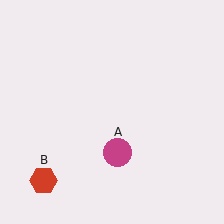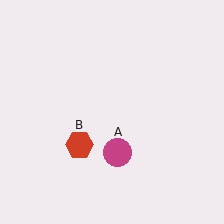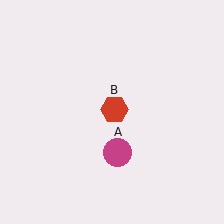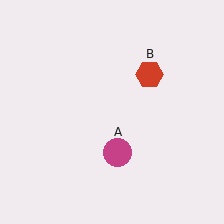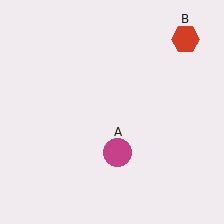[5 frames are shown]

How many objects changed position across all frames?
1 object changed position: red hexagon (object B).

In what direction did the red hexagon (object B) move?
The red hexagon (object B) moved up and to the right.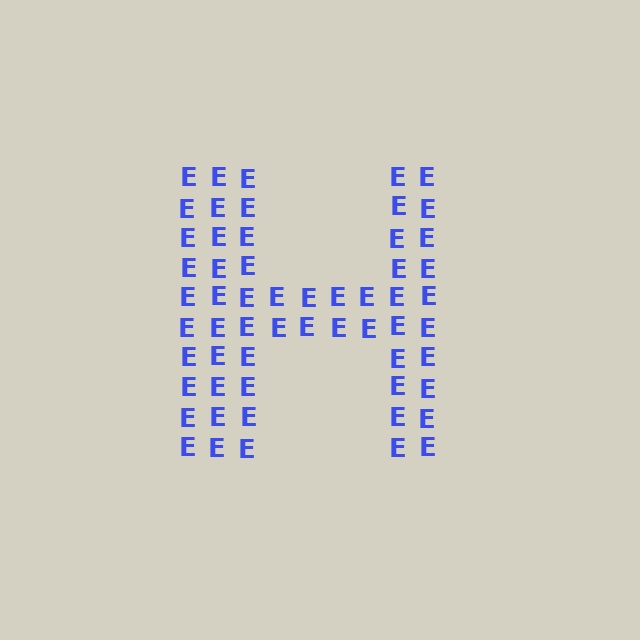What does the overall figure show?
The overall figure shows the letter H.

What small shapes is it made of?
It is made of small letter E's.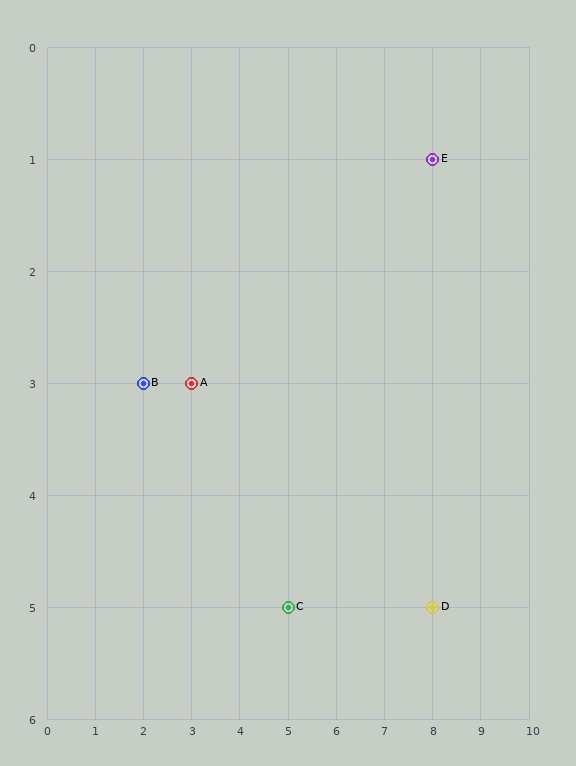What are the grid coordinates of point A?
Point A is at grid coordinates (3, 3).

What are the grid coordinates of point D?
Point D is at grid coordinates (8, 5).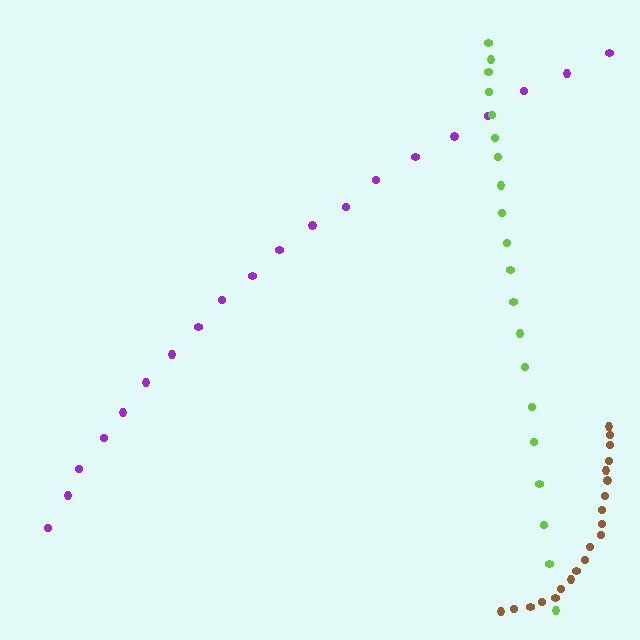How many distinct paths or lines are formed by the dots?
There are 3 distinct paths.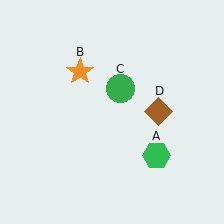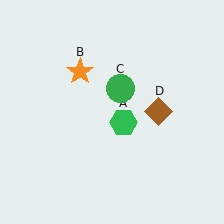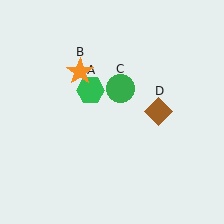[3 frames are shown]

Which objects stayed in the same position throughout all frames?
Orange star (object B) and green circle (object C) and brown diamond (object D) remained stationary.